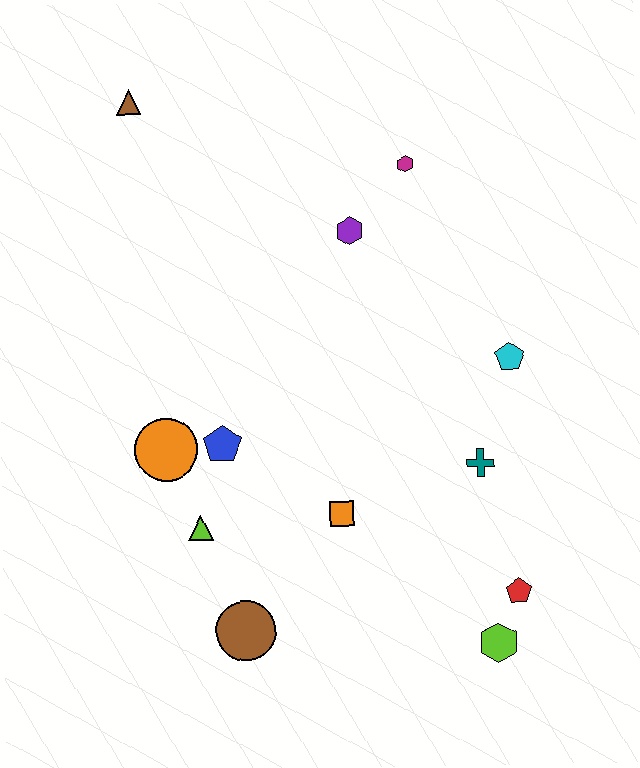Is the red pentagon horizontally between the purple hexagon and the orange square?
No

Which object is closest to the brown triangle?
The purple hexagon is closest to the brown triangle.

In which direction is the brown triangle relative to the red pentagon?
The brown triangle is above the red pentagon.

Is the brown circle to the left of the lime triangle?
No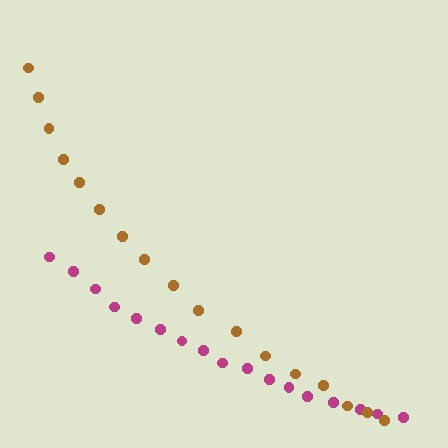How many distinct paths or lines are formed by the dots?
There are 2 distinct paths.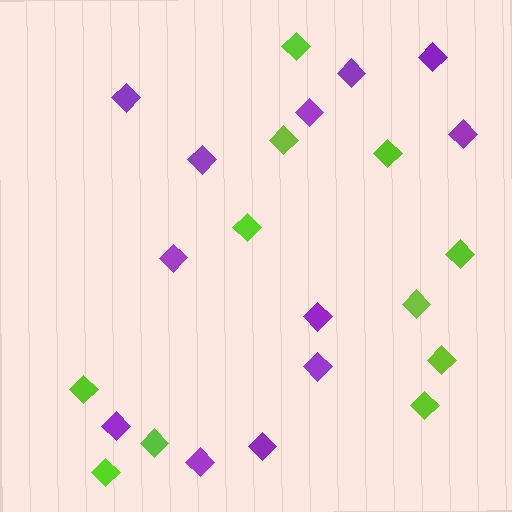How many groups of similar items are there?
There are 2 groups: one group of purple diamonds (12) and one group of lime diamonds (11).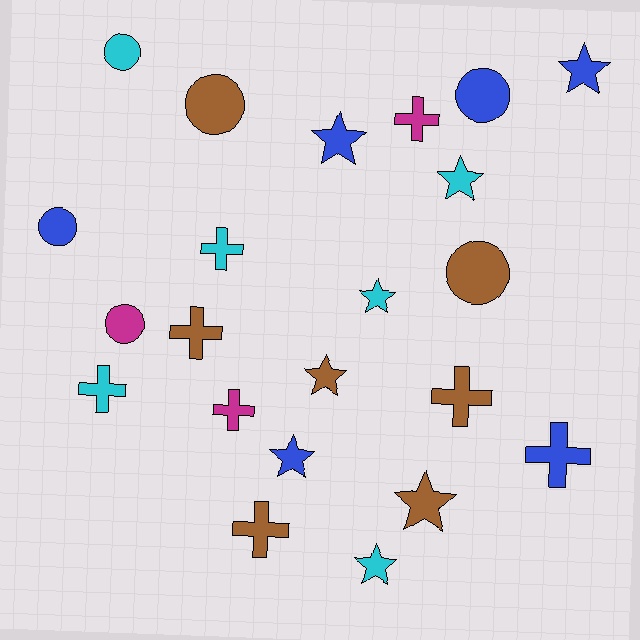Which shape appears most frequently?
Star, with 8 objects.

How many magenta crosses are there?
There are 2 magenta crosses.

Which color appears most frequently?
Brown, with 7 objects.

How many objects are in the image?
There are 22 objects.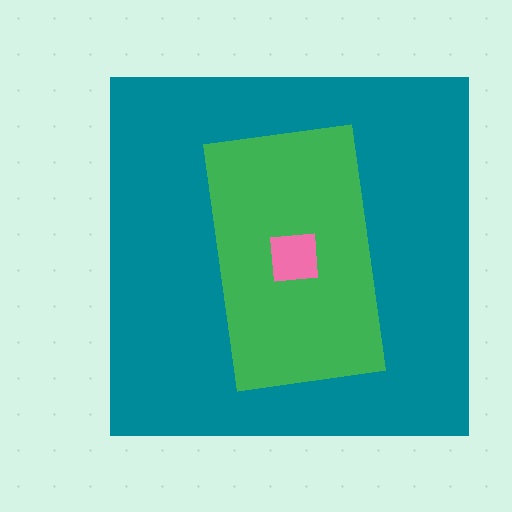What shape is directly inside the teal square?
The green rectangle.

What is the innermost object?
The pink square.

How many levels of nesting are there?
3.